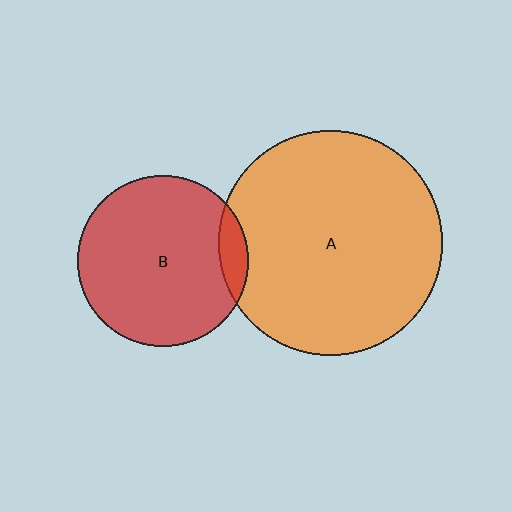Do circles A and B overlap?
Yes.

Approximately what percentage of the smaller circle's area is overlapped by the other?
Approximately 10%.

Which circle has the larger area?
Circle A (orange).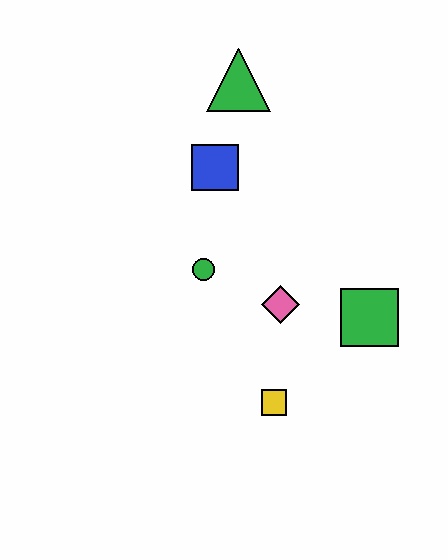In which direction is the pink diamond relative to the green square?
The pink diamond is to the left of the green square.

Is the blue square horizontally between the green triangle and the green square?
No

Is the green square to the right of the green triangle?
Yes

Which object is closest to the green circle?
The pink diamond is closest to the green circle.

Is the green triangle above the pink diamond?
Yes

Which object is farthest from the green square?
The green triangle is farthest from the green square.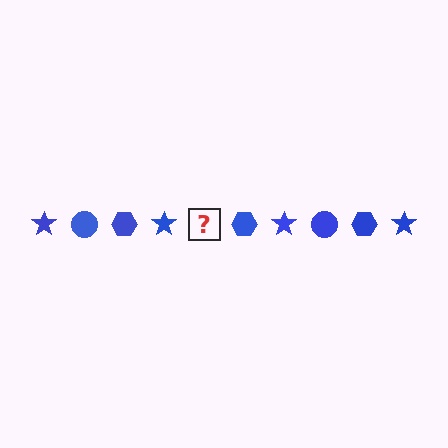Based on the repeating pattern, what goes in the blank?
The blank should be a blue circle.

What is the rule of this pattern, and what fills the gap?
The rule is that the pattern cycles through star, circle, hexagon shapes in blue. The gap should be filled with a blue circle.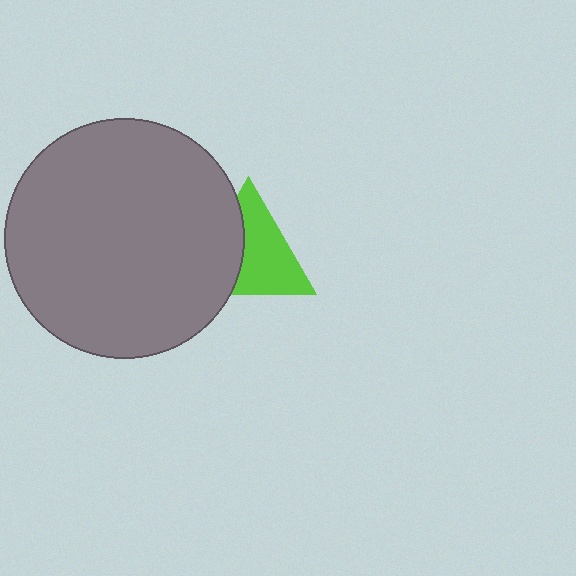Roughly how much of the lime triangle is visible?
About half of it is visible (roughly 60%).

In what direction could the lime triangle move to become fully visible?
The lime triangle could move right. That would shift it out from behind the gray circle entirely.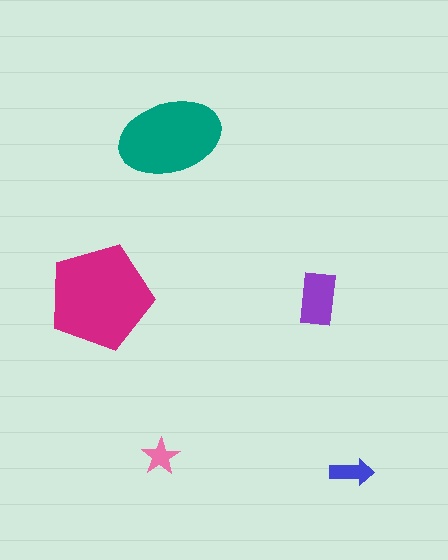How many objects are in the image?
There are 5 objects in the image.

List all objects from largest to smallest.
The magenta pentagon, the teal ellipse, the purple rectangle, the blue arrow, the pink star.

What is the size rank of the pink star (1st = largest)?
5th.